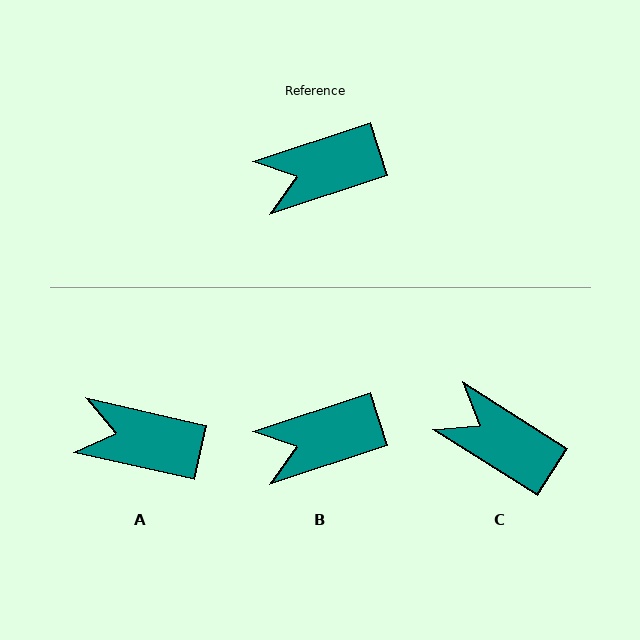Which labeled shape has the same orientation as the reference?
B.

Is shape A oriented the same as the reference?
No, it is off by about 31 degrees.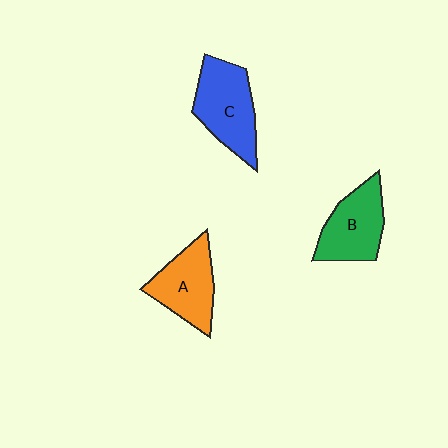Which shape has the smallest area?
Shape A (orange).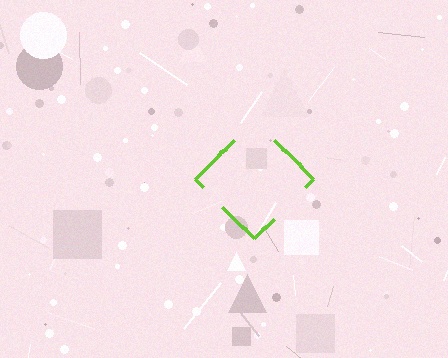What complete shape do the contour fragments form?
The contour fragments form a diamond.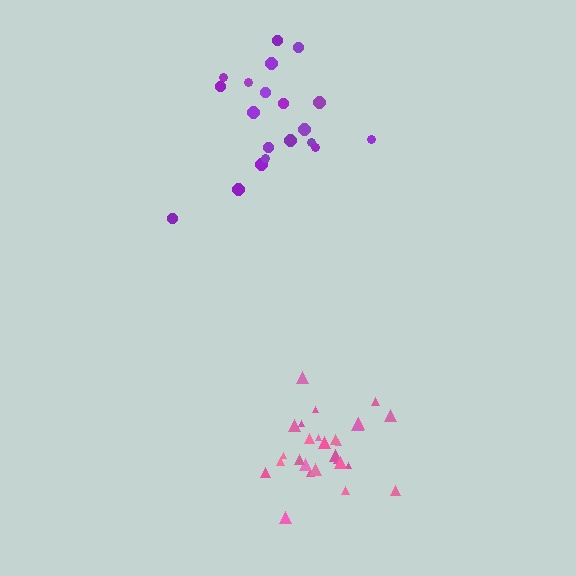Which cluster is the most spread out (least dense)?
Purple.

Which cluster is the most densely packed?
Pink.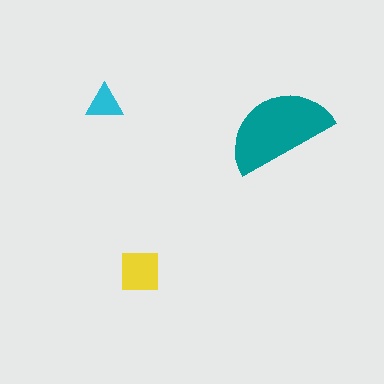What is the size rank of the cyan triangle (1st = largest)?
3rd.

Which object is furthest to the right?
The teal semicircle is rightmost.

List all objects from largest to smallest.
The teal semicircle, the yellow square, the cyan triangle.